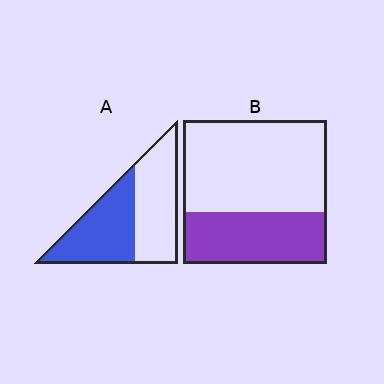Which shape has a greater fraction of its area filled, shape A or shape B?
Shape A.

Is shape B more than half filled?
No.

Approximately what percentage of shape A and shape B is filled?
A is approximately 50% and B is approximately 35%.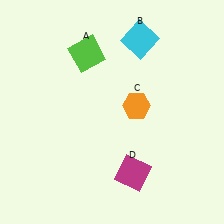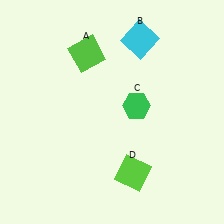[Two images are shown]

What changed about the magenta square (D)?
In Image 1, D is magenta. In Image 2, it changed to lime.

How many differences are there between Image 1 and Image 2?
There are 2 differences between the two images.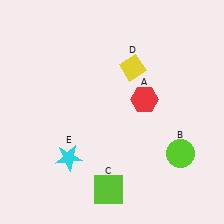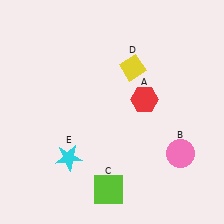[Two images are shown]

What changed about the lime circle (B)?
In Image 1, B is lime. In Image 2, it changed to pink.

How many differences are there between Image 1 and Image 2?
There is 1 difference between the two images.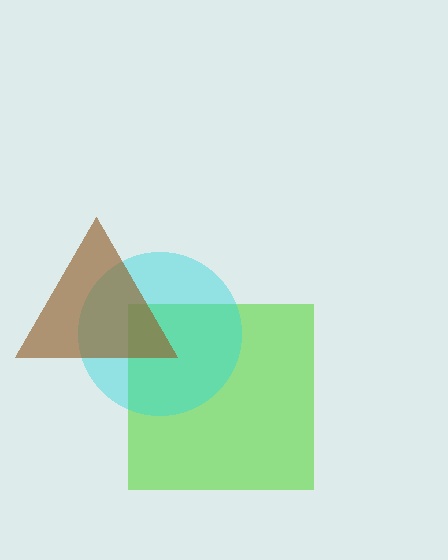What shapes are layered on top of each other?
The layered shapes are: a lime square, a cyan circle, a brown triangle.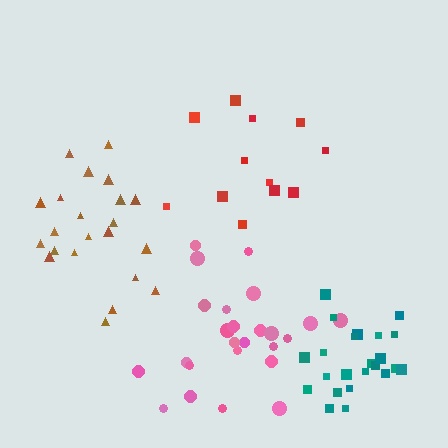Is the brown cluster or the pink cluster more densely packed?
Brown.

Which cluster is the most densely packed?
Teal.